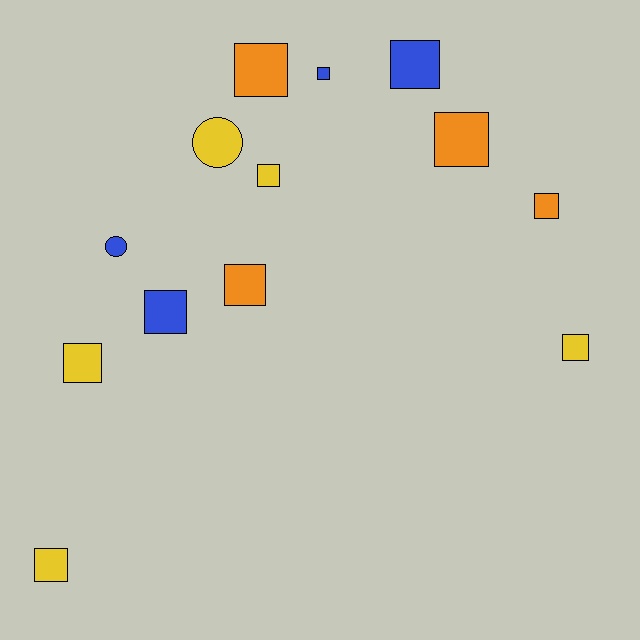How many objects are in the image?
There are 13 objects.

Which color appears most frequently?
Yellow, with 5 objects.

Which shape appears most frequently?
Square, with 11 objects.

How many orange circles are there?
There are no orange circles.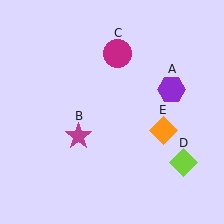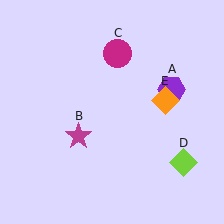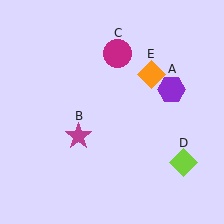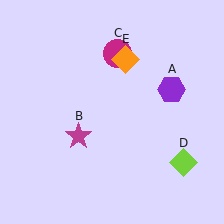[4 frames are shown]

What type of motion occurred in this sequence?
The orange diamond (object E) rotated counterclockwise around the center of the scene.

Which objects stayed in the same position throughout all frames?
Purple hexagon (object A) and magenta star (object B) and magenta circle (object C) and lime diamond (object D) remained stationary.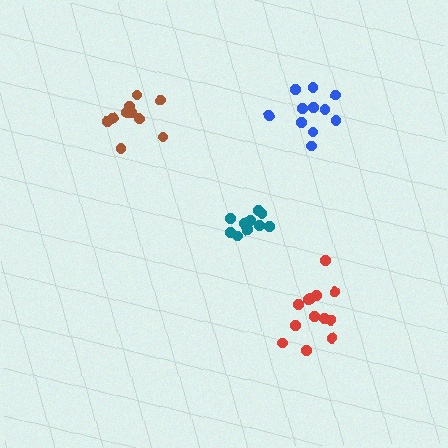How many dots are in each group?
Group 1: 10 dots, Group 2: 11 dots, Group 3: 13 dots, Group 4: 11 dots (45 total).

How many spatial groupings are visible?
There are 4 spatial groupings.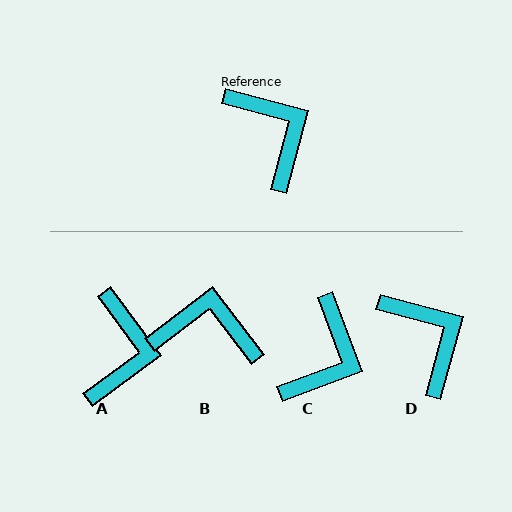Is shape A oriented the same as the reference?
No, it is off by about 39 degrees.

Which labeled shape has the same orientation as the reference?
D.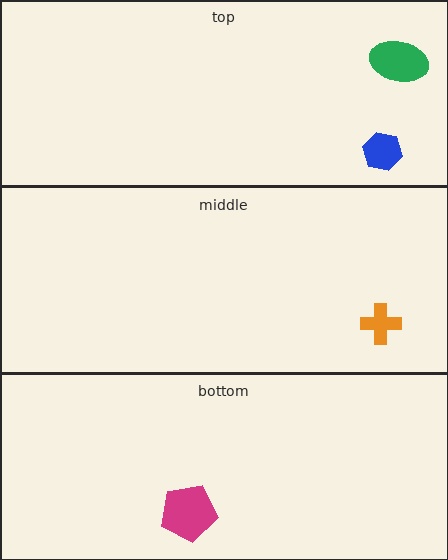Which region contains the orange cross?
The middle region.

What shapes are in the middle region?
The orange cross.